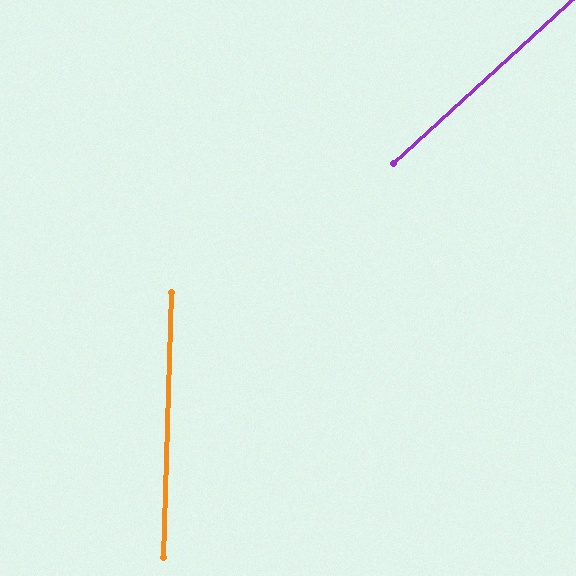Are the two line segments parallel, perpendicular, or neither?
Neither parallel nor perpendicular — they differ by about 46°.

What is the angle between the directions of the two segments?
Approximately 46 degrees.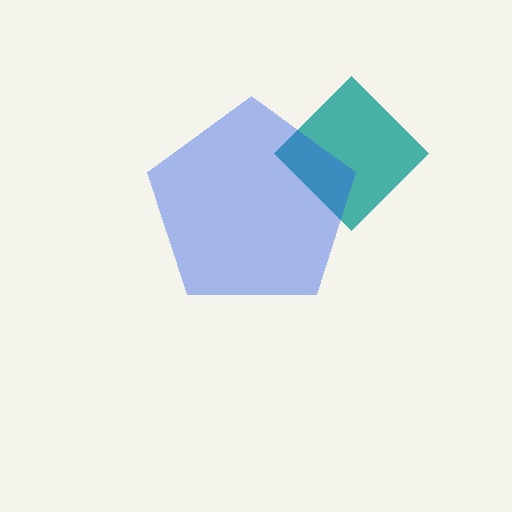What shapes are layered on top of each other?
The layered shapes are: a teal diamond, a blue pentagon.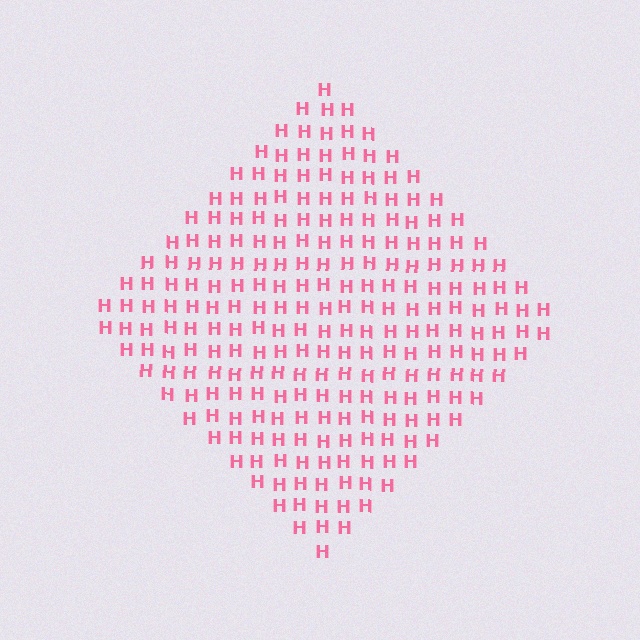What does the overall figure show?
The overall figure shows a diamond.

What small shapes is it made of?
It is made of small letter H's.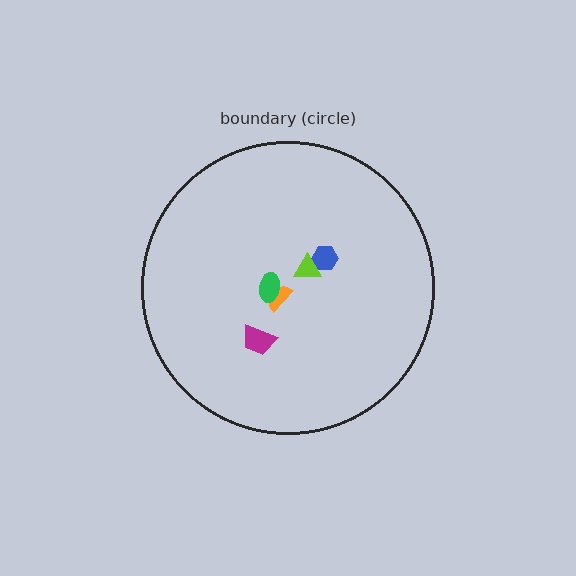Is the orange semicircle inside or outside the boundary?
Inside.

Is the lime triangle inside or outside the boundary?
Inside.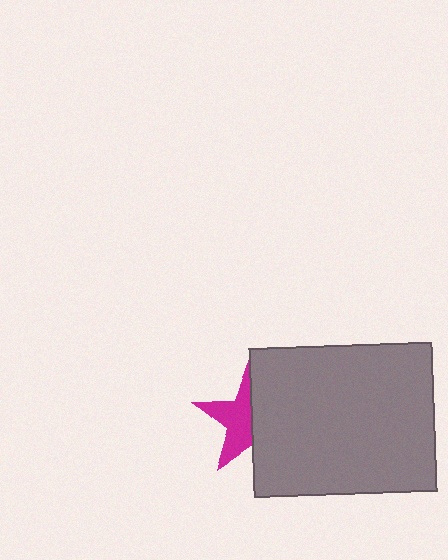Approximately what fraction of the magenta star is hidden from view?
Roughly 51% of the magenta star is hidden behind the gray rectangle.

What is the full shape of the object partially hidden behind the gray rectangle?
The partially hidden object is a magenta star.